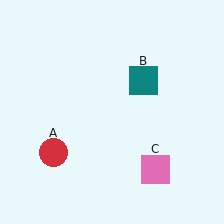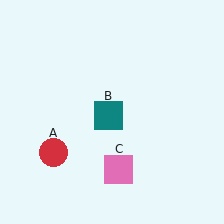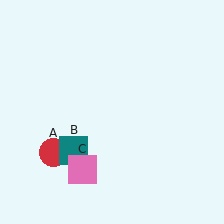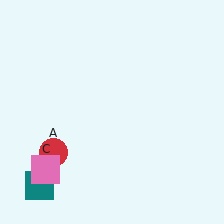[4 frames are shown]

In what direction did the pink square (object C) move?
The pink square (object C) moved left.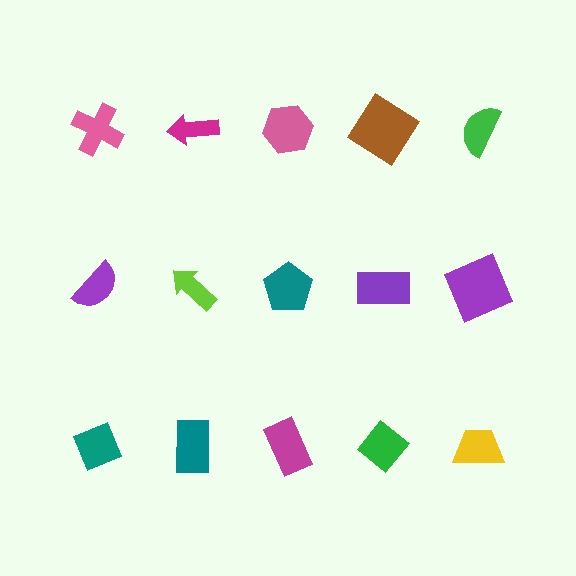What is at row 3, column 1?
A teal diamond.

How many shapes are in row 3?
5 shapes.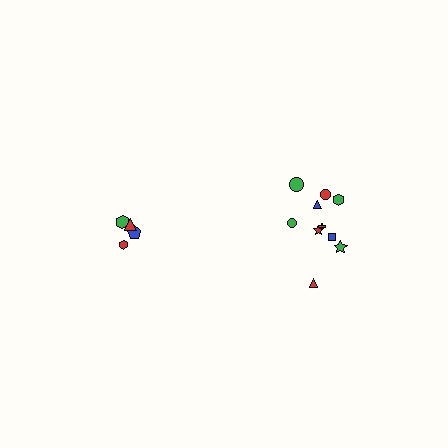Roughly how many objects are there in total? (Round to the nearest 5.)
Roughly 15 objects in total.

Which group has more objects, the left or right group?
The right group.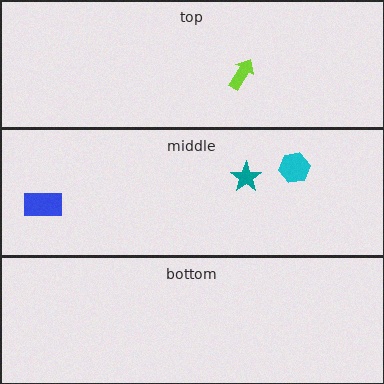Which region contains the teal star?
The middle region.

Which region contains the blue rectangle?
The middle region.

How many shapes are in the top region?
1.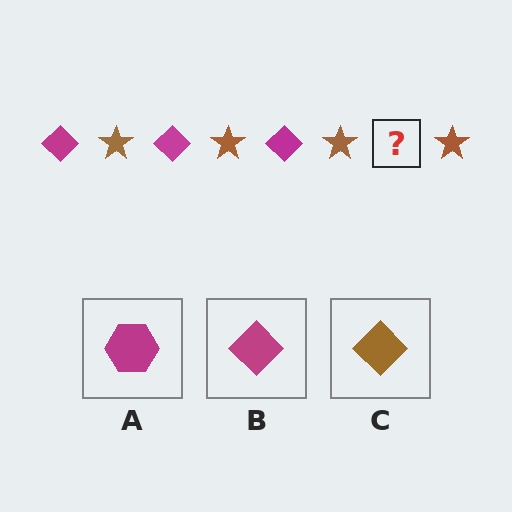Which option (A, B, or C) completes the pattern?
B.